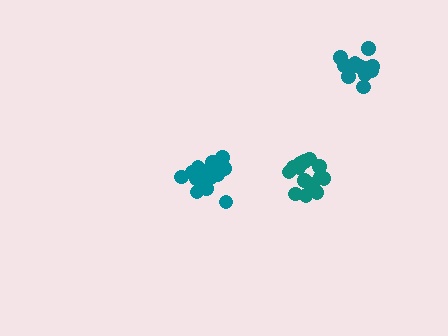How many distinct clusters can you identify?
There are 3 distinct clusters.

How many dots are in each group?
Group 1: 19 dots, Group 2: 14 dots, Group 3: 14 dots (47 total).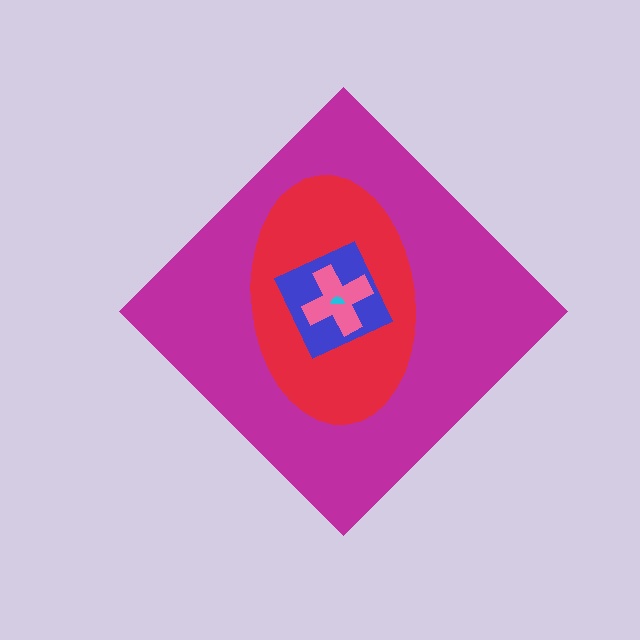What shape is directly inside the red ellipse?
The blue square.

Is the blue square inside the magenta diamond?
Yes.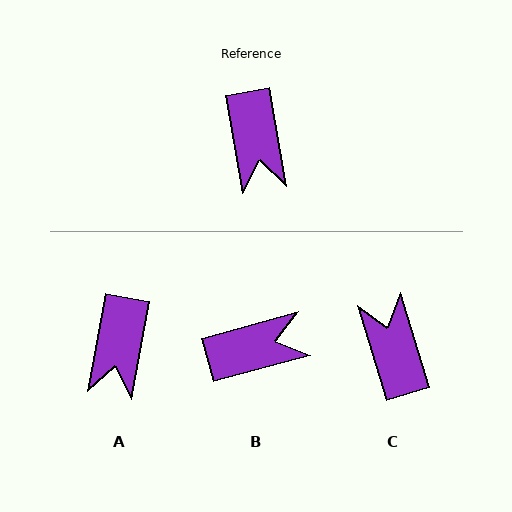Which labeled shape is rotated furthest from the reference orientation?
C, about 173 degrees away.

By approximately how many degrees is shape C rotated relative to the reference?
Approximately 173 degrees clockwise.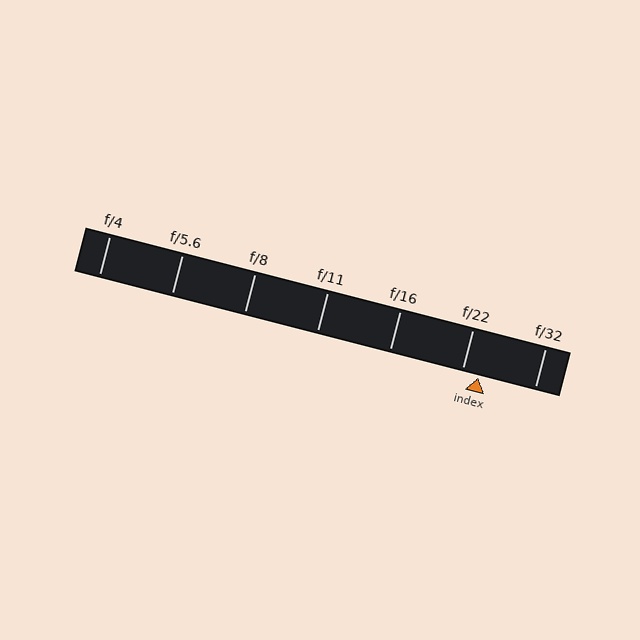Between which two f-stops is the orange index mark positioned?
The index mark is between f/22 and f/32.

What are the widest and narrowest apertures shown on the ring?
The widest aperture shown is f/4 and the narrowest is f/32.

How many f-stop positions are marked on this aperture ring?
There are 7 f-stop positions marked.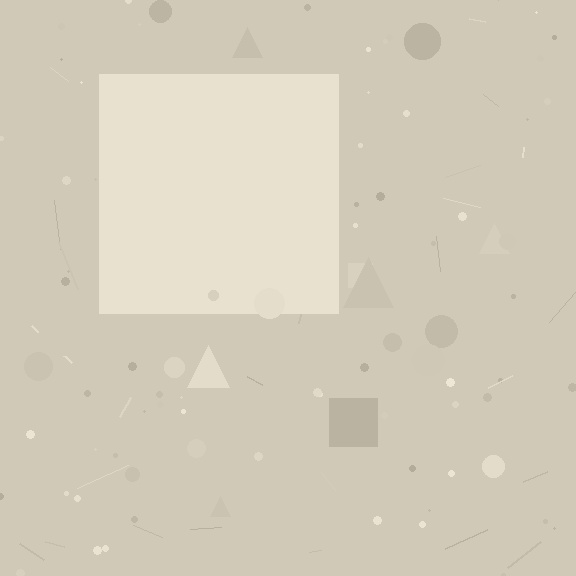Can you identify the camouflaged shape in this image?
The camouflaged shape is a square.